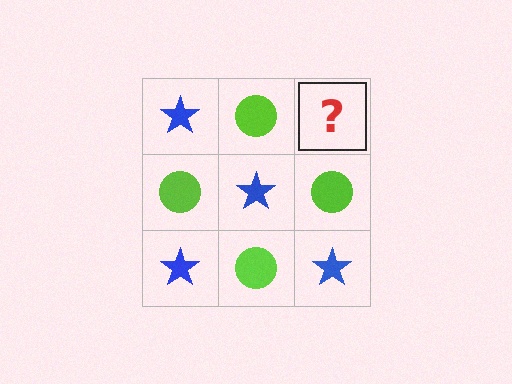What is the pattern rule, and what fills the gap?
The rule is that it alternates blue star and lime circle in a checkerboard pattern. The gap should be filled with a blue star.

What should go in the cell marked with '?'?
The missing cell should contain a blue star.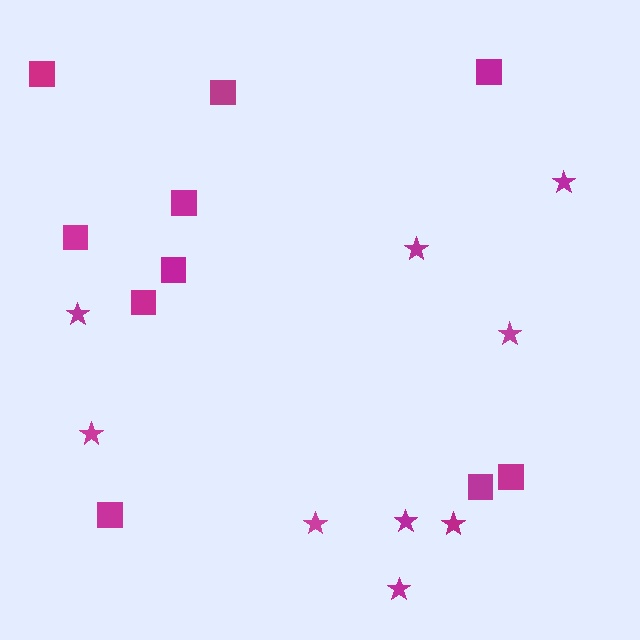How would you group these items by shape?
There are 2 groups: one group of squares (10) and one group of stars (9).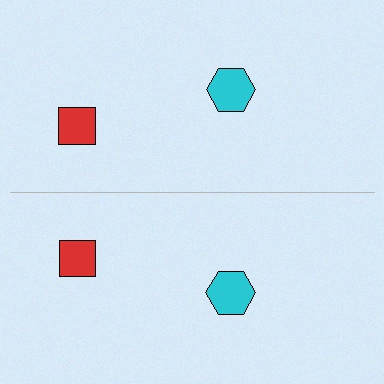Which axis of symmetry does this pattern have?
The pattern has a horizontal axis of symmetry running through the center of the image.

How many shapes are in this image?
There are 4 shapes in this image.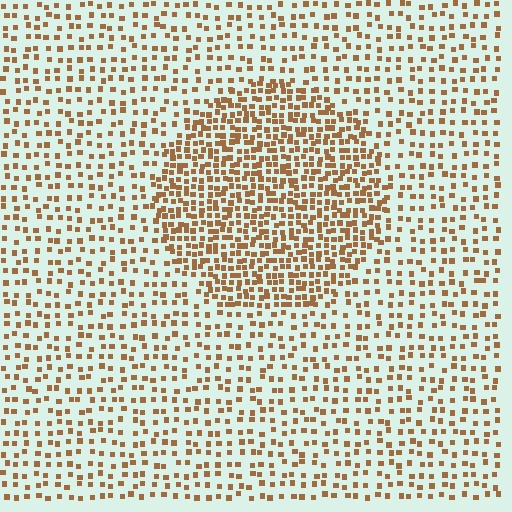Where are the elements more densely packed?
The elements are more densely packed inside the circle boundary.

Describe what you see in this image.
The image contains small brown elements arranged at two different densities. A circle-shaped region is visible where the elements are more densely packed than the surrounding area.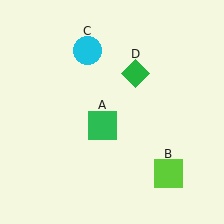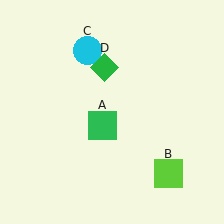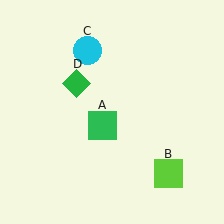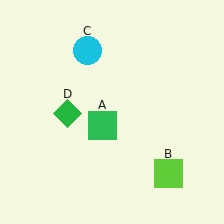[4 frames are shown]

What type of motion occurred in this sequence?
The green diamond (object D) rotated counterclockwise around the center of the scene.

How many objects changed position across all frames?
1 object changed position: green diamond (object D).